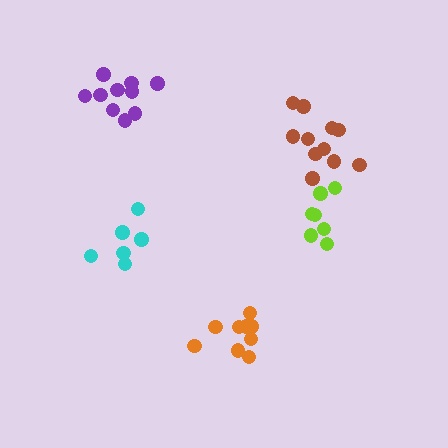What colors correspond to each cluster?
The clusters are colored: brown, orange, cyan, lime, purple.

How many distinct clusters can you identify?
There are 5 distinct clusters.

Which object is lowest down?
The orange cluster is bottommost.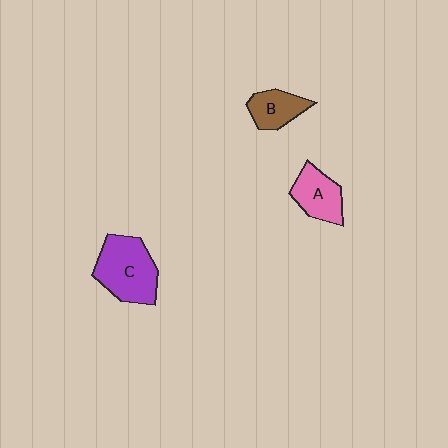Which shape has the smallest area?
Shape B (brown).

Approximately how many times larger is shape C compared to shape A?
Approximately 1.6 times.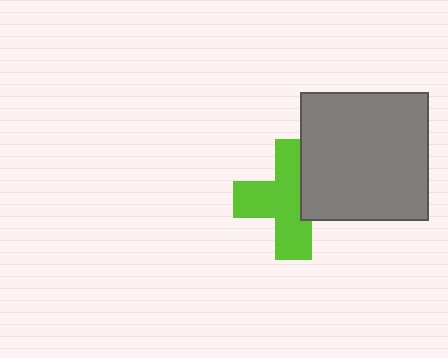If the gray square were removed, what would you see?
You would see the complete lime cross.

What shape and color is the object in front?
The object in front is a gray square.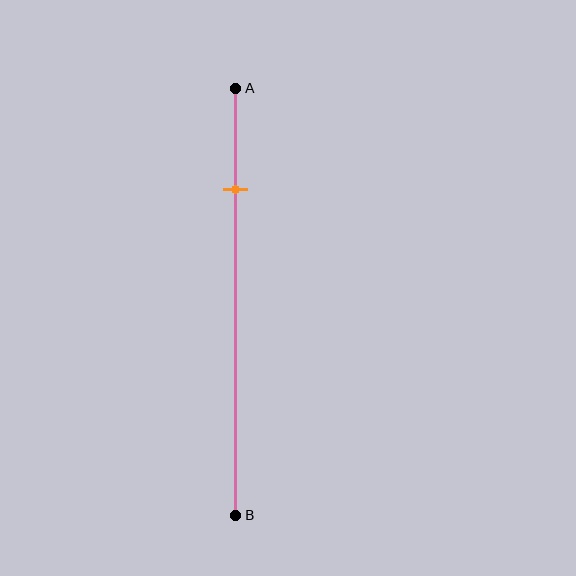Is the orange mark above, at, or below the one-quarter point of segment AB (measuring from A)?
The orange mark is approximately at the one-quarter point of segment AB.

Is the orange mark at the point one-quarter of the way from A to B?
Yes, the mark is approximately at the one-quarter point.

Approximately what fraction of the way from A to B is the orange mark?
The orange mark is approximately 25% of the way from A to B.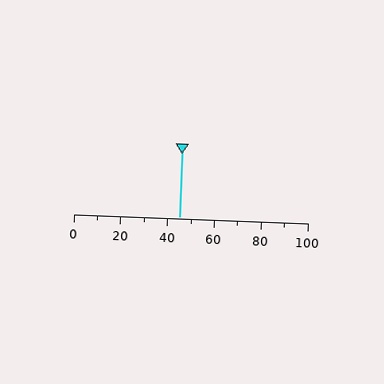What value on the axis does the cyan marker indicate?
The marker indicates approximately 45.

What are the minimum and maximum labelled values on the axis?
The axis runs from 0 to 100.